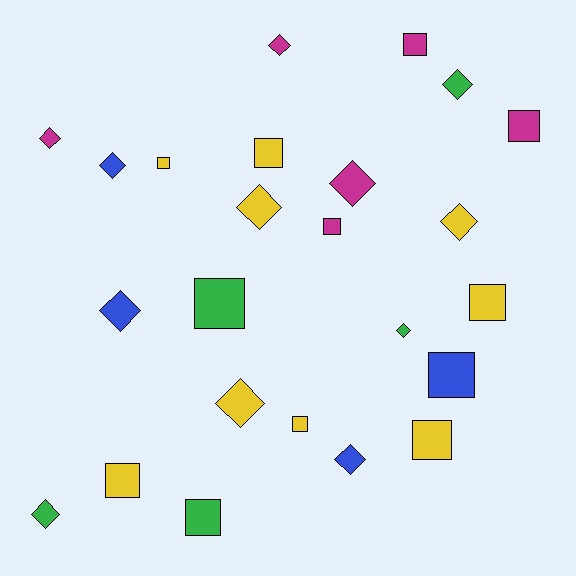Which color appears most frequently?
Yellow, with 9 objects.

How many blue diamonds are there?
There are 3 blue diamonds.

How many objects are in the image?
There are 24 objects.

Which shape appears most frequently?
Square, with 12 objects.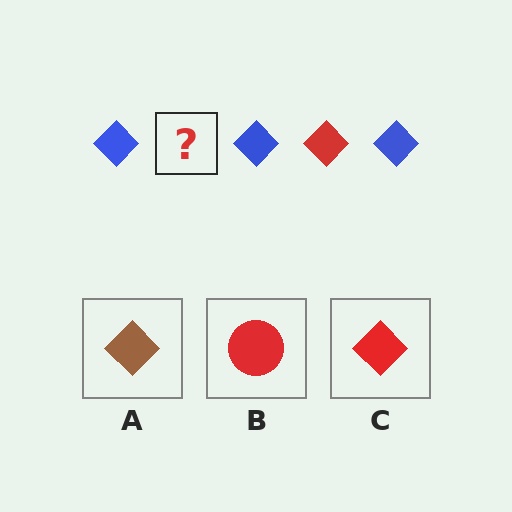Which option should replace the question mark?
Option C.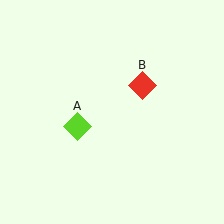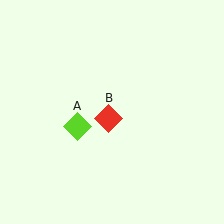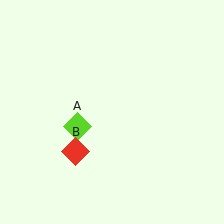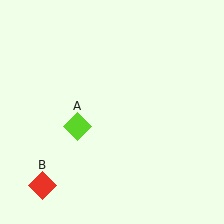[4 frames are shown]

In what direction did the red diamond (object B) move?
The red diamond (object B) moved down and to the left.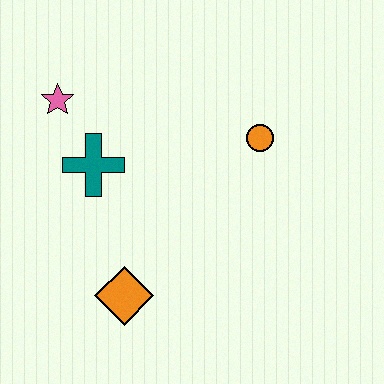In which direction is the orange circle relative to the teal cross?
The orange circle is to the right of the teal cross.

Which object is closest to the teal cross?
The pink star is closest to the teal cross.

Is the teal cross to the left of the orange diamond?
Yes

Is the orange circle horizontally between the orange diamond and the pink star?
No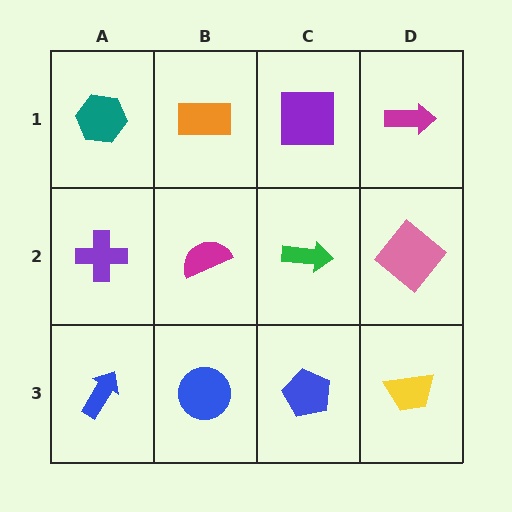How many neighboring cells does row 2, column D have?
3.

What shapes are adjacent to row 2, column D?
A magenta arrow (row 1, column D), a yellow trapezoid (row 3, column D), a green arrow (row 2, column C).